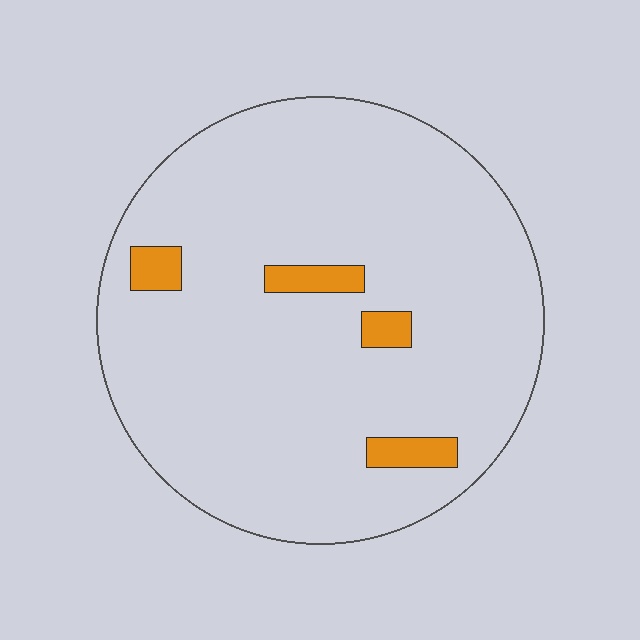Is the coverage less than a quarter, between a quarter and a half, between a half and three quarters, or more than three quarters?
Less than a quarter.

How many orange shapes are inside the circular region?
4.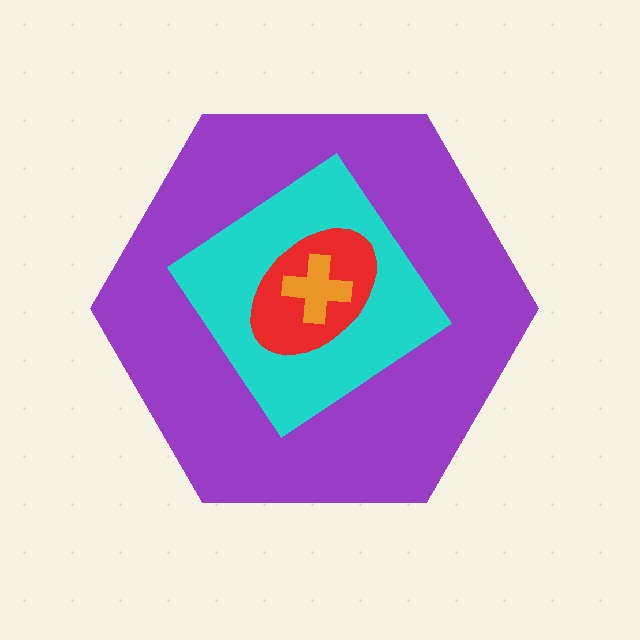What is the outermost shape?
The purple hexagon.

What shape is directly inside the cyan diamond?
The red ellipse.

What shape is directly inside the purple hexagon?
The cyan diamond.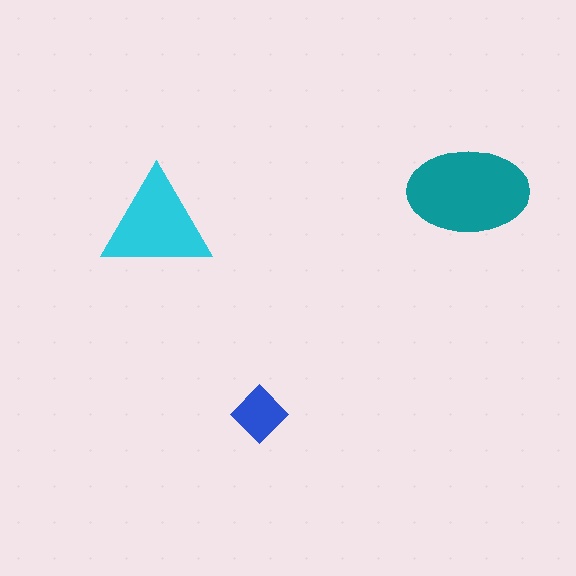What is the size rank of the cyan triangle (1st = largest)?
2nd.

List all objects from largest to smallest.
The teal ellipse, the cyan triangle, the blue diamond.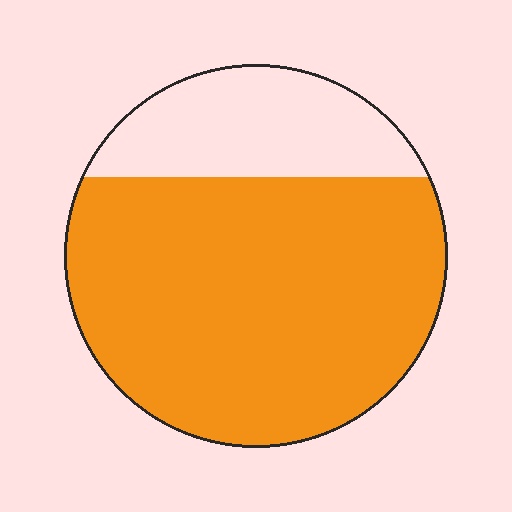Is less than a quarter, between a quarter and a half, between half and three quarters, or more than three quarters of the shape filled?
More than three quarters.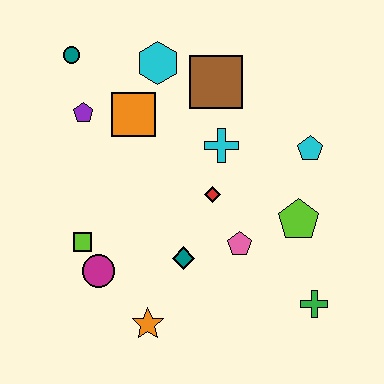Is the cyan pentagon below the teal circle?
Yes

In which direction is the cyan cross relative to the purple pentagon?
The cyan cross is to the right of the purple pentagon.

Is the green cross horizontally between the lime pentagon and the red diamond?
No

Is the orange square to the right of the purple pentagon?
Yes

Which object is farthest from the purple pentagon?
The green cross is farthest from the purple pentagon.